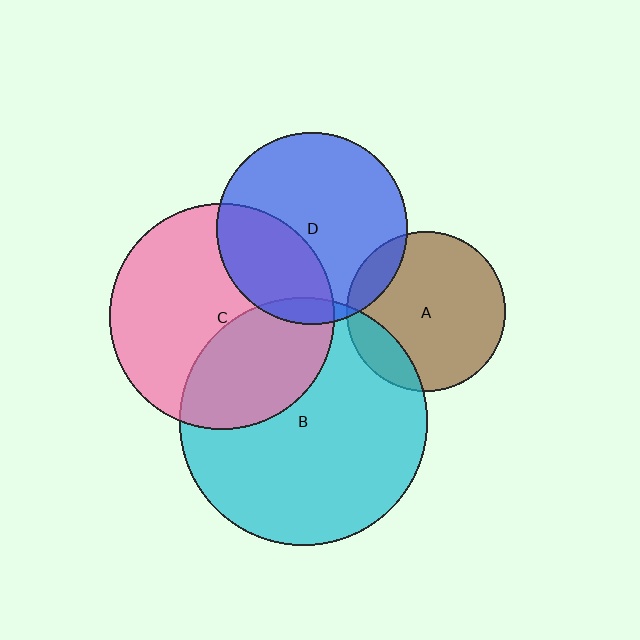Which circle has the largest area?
Circle B (cyan).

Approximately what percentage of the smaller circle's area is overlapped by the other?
Approximately 5%.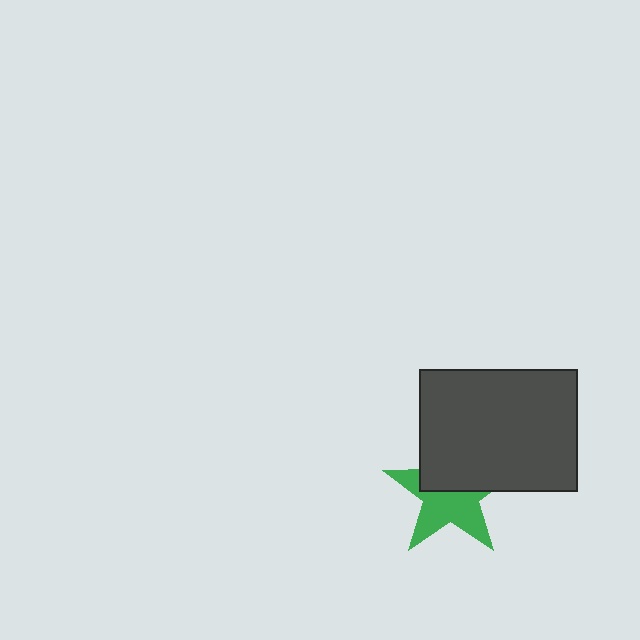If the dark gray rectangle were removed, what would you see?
You would see the complete green star.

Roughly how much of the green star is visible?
About half of it is visible (roughly 55%).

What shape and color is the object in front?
The object in front is a dark gray rectangle.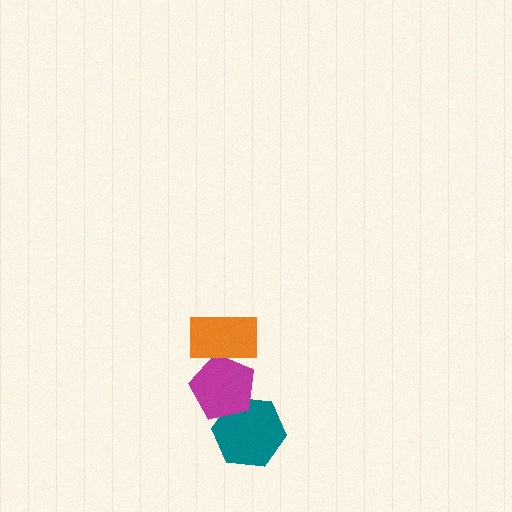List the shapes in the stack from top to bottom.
From top to bottom: the orange rectangle, the magenta pentagon, the teal hexagon.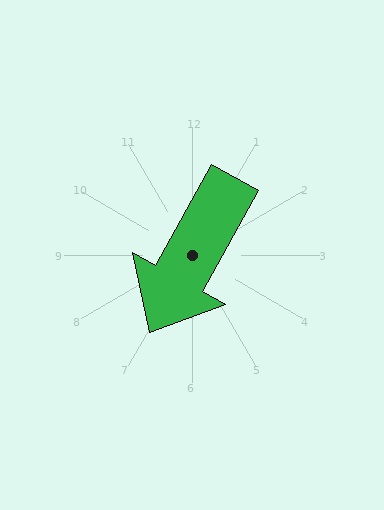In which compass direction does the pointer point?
Southwest.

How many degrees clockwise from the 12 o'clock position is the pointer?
Approximately 209 degrees.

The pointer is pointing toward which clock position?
Roughly 7 o'clock.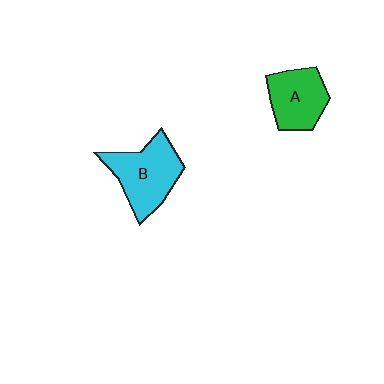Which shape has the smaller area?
Shape A (green).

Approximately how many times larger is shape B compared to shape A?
Approximately 1.3 times.